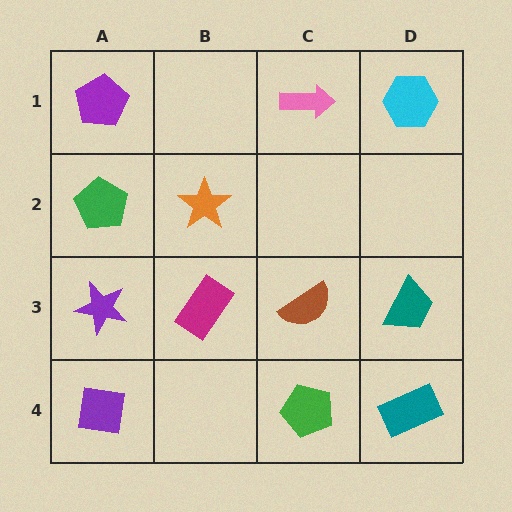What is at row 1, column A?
A purple pentagon.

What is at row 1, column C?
A pink arrow.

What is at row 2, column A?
A green pentagon.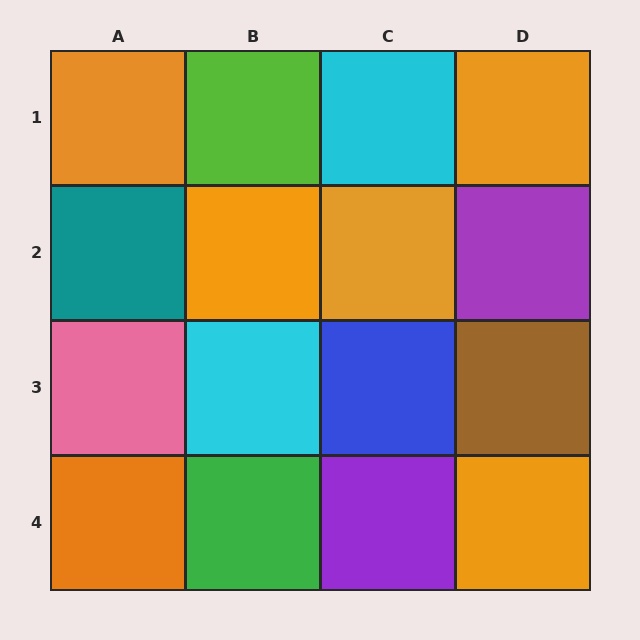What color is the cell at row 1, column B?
Lime.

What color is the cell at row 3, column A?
Pink.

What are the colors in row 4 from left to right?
Orange, green, purple, orange.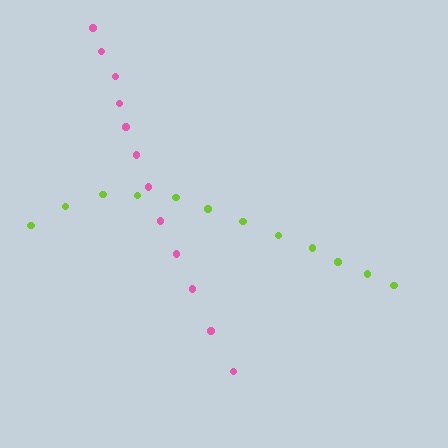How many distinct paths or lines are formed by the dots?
There are 2 distinct paths.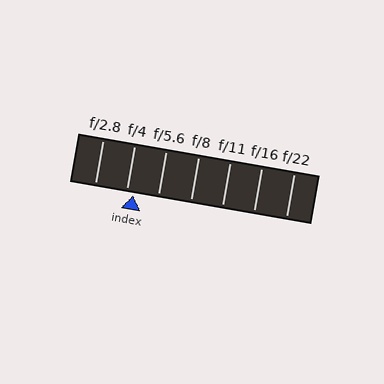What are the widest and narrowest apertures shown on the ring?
The widest aperture shown is f/2.8 and the narrowest is f/22.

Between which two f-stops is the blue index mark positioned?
The index mark is between f/4 and f/5.6.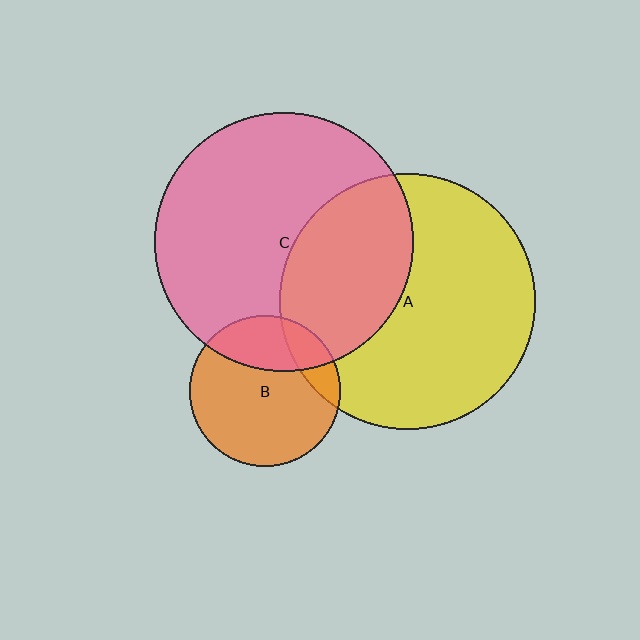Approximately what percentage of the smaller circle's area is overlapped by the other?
Approximately 30%.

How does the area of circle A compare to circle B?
Approximately 2.9 times.